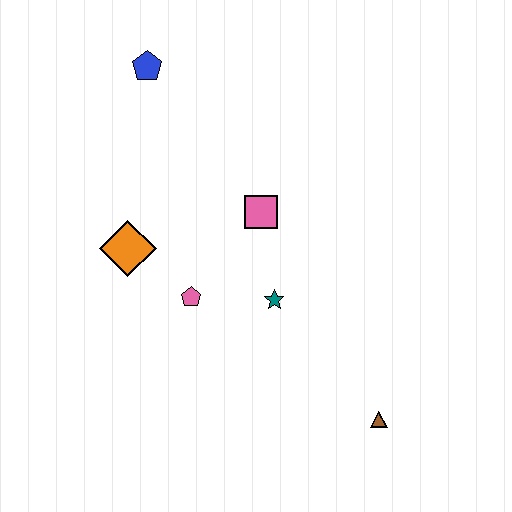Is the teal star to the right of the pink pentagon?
Yes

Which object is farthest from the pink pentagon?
The blue pentagon is farthest from the pink pentagon.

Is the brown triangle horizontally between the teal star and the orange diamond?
No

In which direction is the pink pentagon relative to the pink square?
The pink pentagon is below the pink square.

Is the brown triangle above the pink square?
No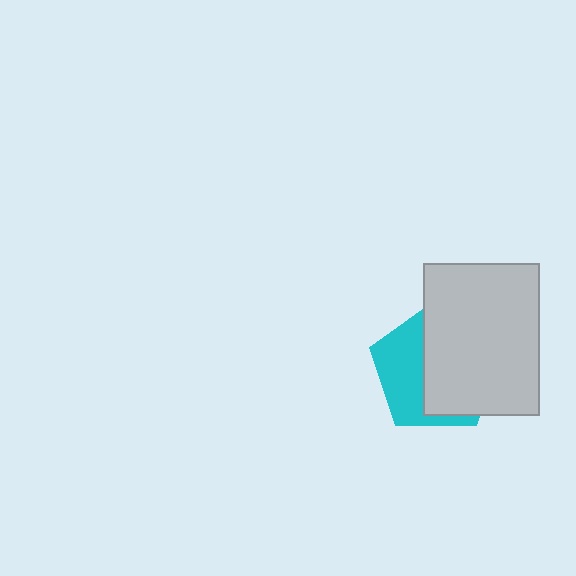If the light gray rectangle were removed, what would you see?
You would see the complete cyan pentagon.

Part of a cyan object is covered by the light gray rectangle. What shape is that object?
It is a pentagon.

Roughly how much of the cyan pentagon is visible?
A small part of it is visible (roughly 41%).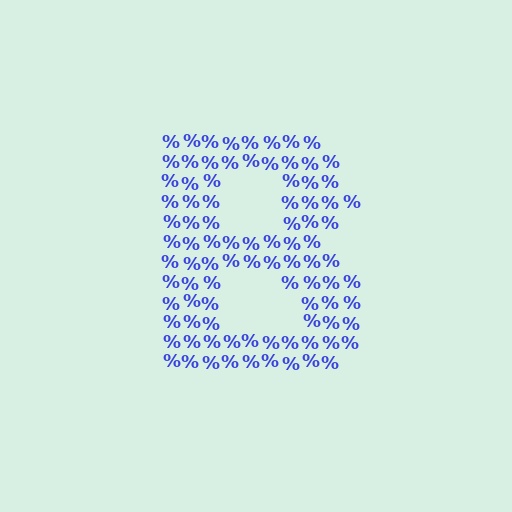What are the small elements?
The small elements are percent signs.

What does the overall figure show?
The overall figure shows the letter B.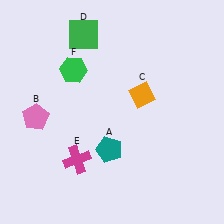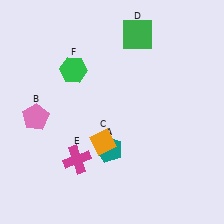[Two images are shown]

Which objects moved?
The objects that moved are: the orange diamond (C), the green square (D).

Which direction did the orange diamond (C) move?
The orange diamond (C) moved down.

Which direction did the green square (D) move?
The green square (D) moved right.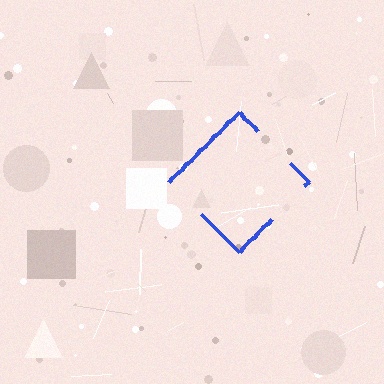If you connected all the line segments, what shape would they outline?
They would outline a diamond.